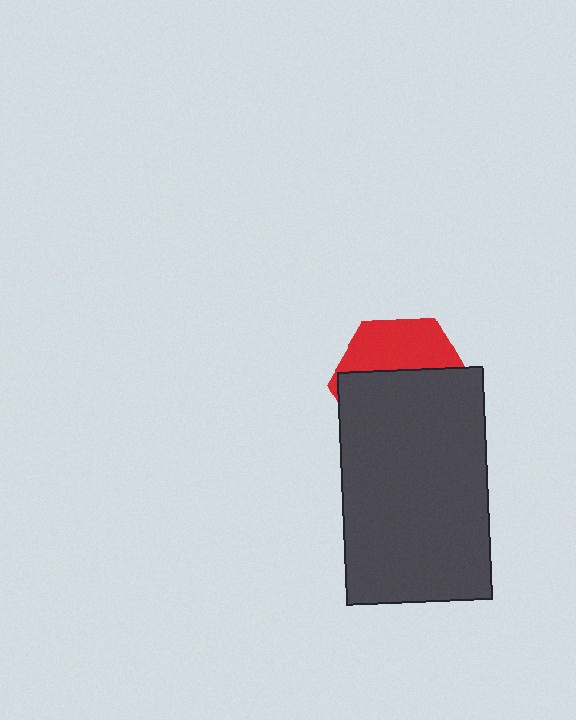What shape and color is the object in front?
The object in front is a dark gray rectangle.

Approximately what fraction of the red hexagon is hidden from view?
Roughly 63% of the red hexagon is hidden behind the dark gray rectangle.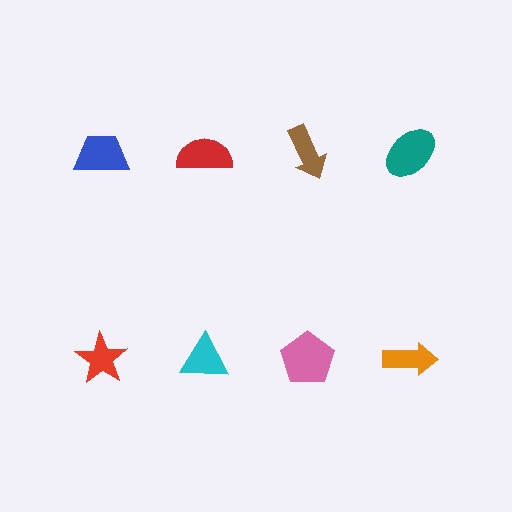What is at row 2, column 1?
A red star.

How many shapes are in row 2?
4 shapes.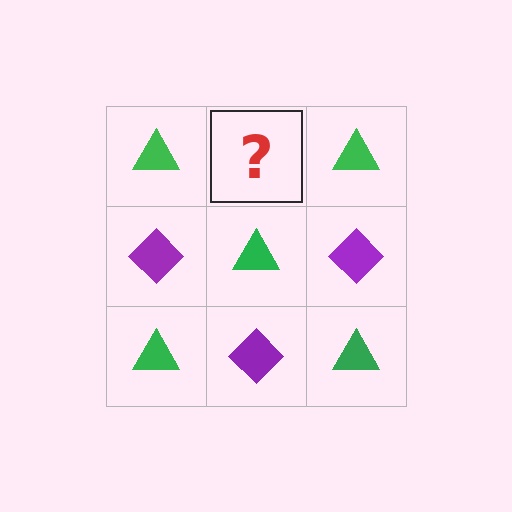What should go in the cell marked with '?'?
The missing cell should contain a purple diamond.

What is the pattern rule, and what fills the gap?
The rule is that it alternates green triangle and purple diamond in a checkerboard pattern. The gap should be filled with a purple diamond.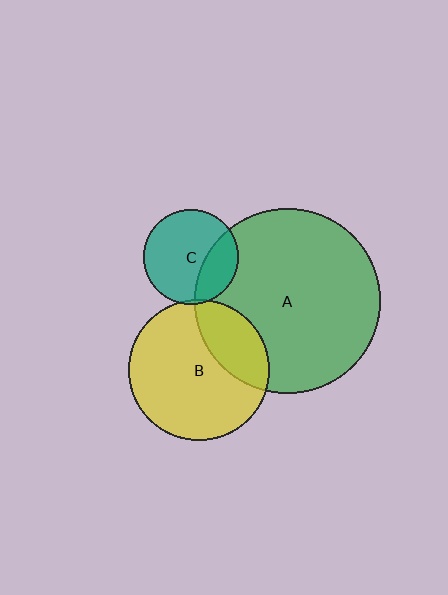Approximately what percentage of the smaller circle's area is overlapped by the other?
Approximately 5%.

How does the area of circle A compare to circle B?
Approximately 1.7 times.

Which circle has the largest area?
Circle A (green).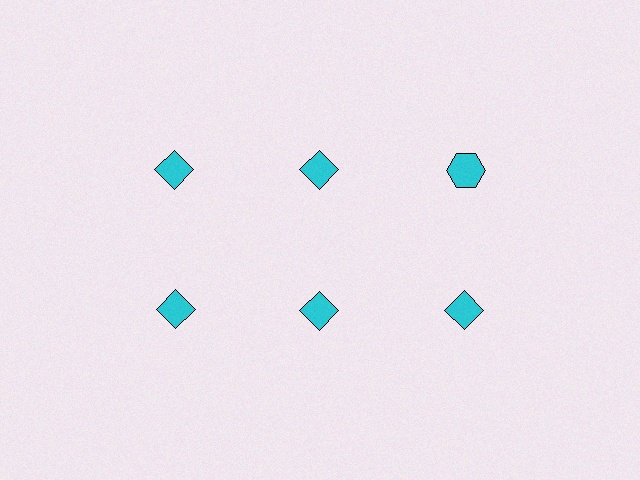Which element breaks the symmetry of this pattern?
The cyan hexagon in the top row, center column breaks the symmetry. All other shapes are cyan diamonds.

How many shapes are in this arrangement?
There are 6 shapes arranged in a grid pattern.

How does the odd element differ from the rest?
It has a different shape: hexagon instead of diamond.